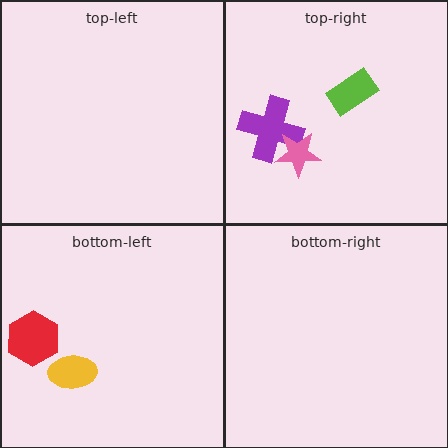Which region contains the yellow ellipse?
The bottom-left region.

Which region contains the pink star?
The top-right region.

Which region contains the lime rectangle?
The top-right region.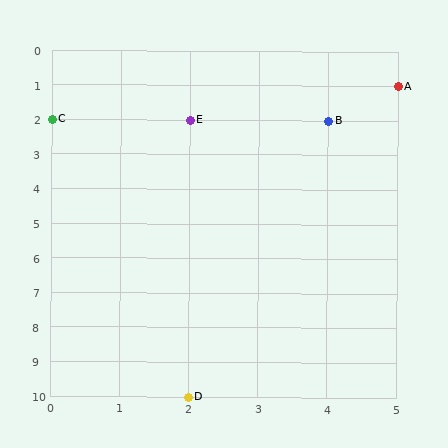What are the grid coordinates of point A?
Point A is at grid coordinates (5, 1).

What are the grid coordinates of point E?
Point E is at grid coordinates (2, 2).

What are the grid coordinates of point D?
Point D is at grid coordinates (2, 10).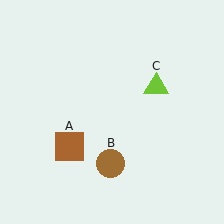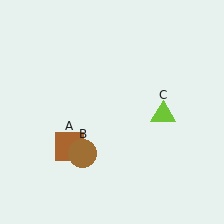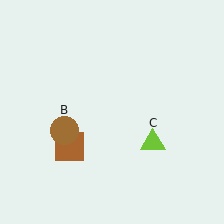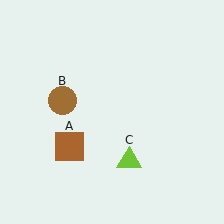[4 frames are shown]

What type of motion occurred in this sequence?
The brown circle (object B), lime triangle (object C) rotated clockwise around the center of the scene.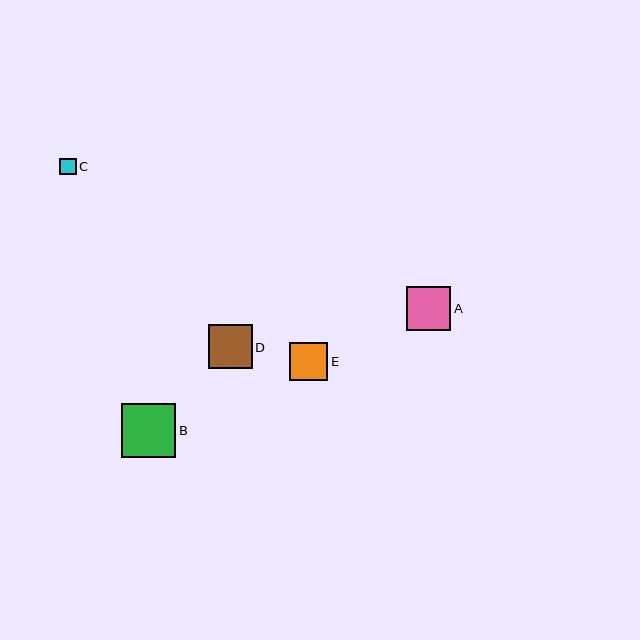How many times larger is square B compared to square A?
Square B is approximately 1.2 times the size of square A.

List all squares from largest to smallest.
From largest to smallest: B, A, D, E, C.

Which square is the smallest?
Square C is the smallest with a size of approximately 17 pixels.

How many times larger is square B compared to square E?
Square B is approximately 1.4 times the size of square E.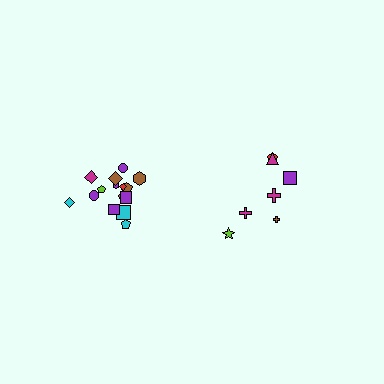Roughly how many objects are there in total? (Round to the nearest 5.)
Roughly 20 objects in total.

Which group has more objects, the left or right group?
The left group.